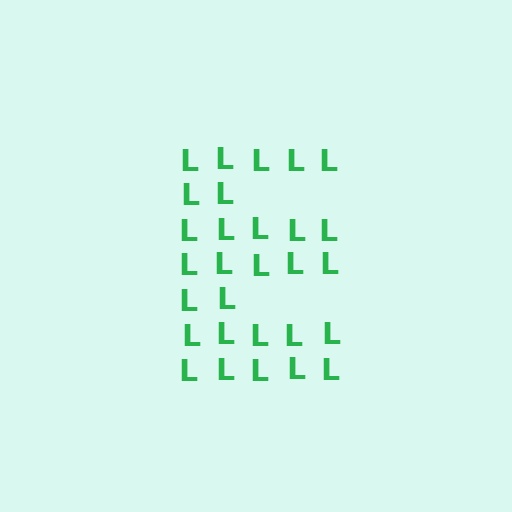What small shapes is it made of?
It is made of small letter L's.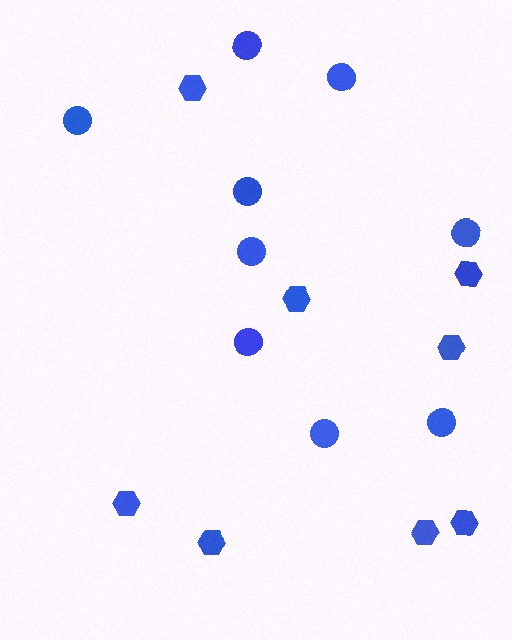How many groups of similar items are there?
There are 2 groups: one group of circles (9) and one group of hexagons (8).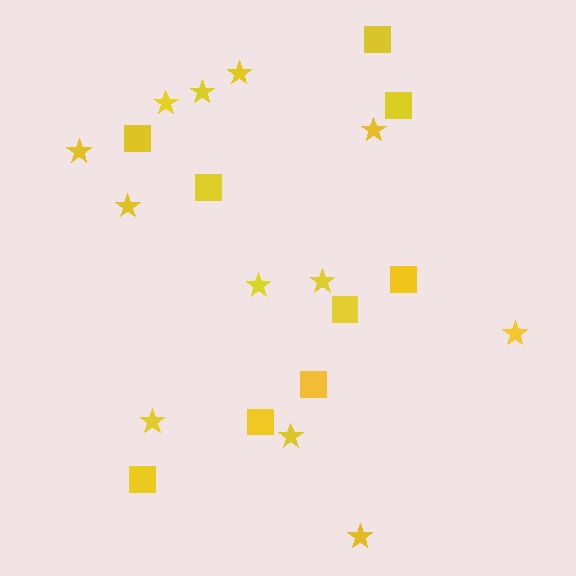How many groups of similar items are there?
There are 2 groups: one group of squares (9) and one group of stars (12).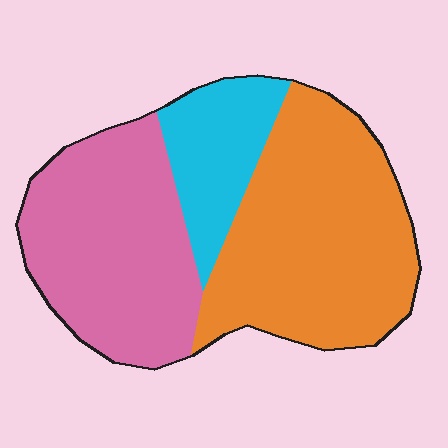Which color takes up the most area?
Orange, at roughly 45%.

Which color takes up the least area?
Cyan, at roughly 15%.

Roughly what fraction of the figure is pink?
Pink takes up about three eighths (3/8) of the figure.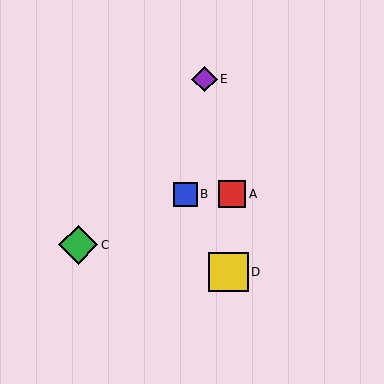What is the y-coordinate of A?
Object A is at y≈194.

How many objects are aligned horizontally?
2 objects (A, B) are aligned horizontally.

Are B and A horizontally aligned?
Yes, both are at y≈194.